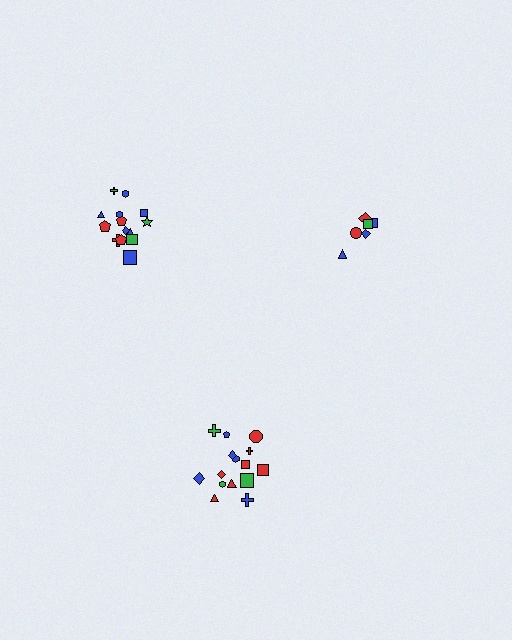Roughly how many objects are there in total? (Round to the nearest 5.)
Roughly 35 objects in total.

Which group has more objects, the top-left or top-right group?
The top-left group.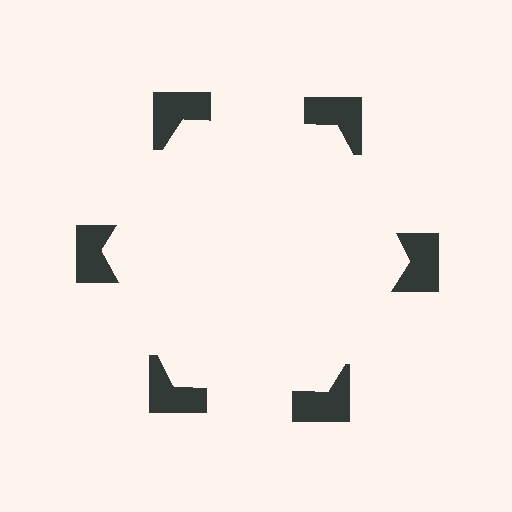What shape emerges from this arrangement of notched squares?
An illusory hexagon — its edges are inferred from the aligned wedge cuts in the notched squares, not physically drawn.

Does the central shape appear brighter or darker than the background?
It typically appears slightly brighter than the background, even though no actual brightness change is drawn.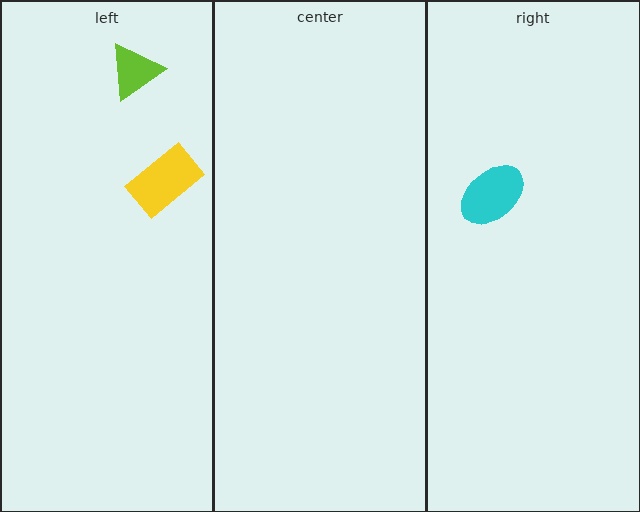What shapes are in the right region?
The cyan ellipse.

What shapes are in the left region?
The yellow rectangle, the lime triangle.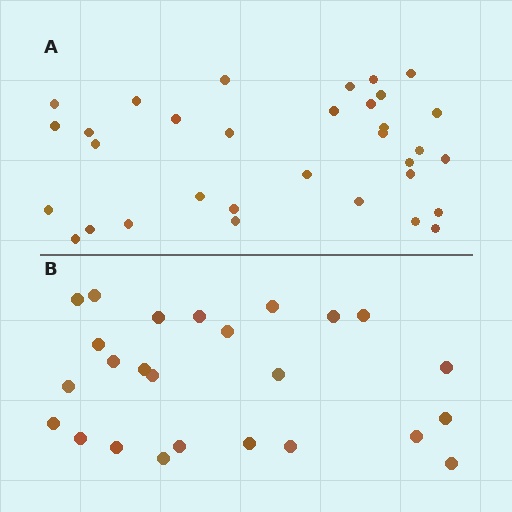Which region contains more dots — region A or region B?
Region A (the top region) has more dots.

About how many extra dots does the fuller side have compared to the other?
Region A has roughly 8 or so more dots than region B.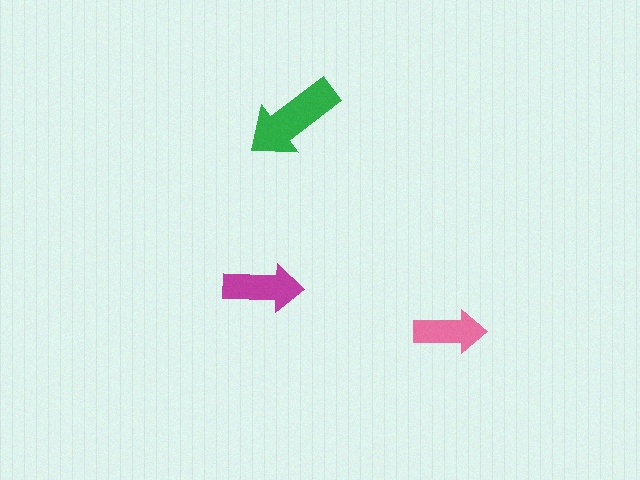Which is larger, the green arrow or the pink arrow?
The green one.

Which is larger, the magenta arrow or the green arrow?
The green one.